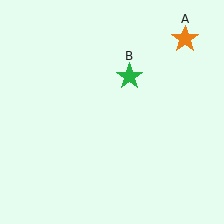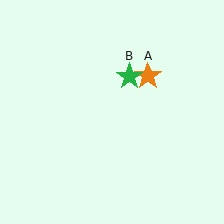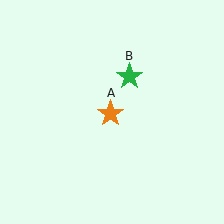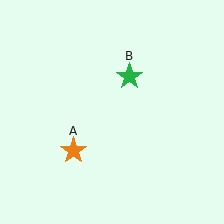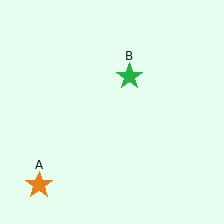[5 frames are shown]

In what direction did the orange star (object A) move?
The orange star (object A) moved down and to the left.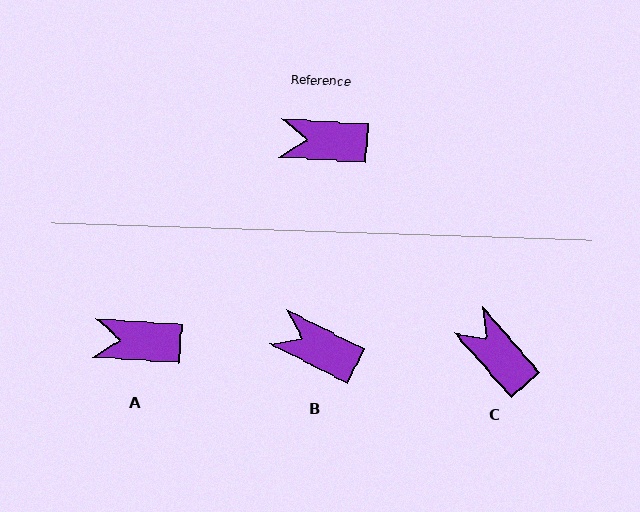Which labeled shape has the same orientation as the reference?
A.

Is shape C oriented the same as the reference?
No, it is off by about 45 degrees.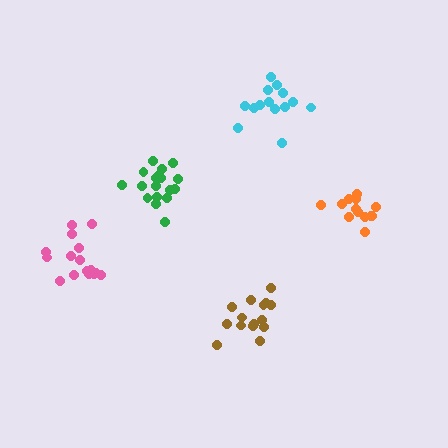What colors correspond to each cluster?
The clusters are colored: pink, cyan, brown, orange, green.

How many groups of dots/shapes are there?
There are 5 groups.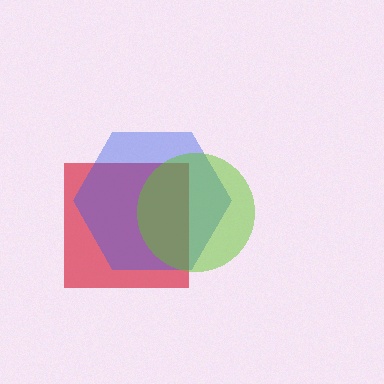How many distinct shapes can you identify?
There are 3 distinct shapes: a red square, a blue hexagon, a lime circle.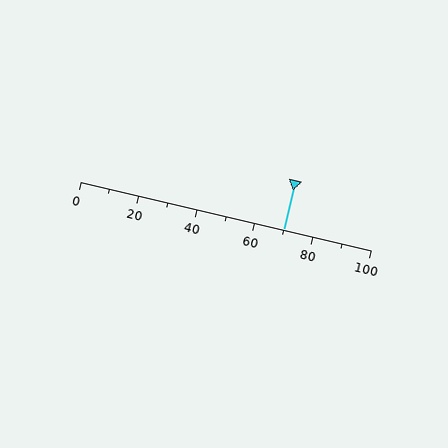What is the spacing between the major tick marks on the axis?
The major ticks are spaced 20 apart.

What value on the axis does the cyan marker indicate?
The marker indicates approximately 70.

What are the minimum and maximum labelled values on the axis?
The axis runs from 0 to 100.